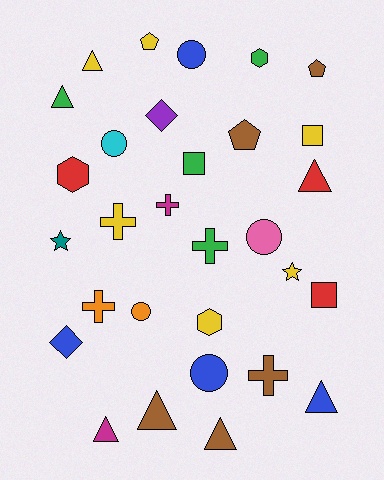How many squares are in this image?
There are 3 squares.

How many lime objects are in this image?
There are no lime objects.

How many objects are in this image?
There are 30 objects.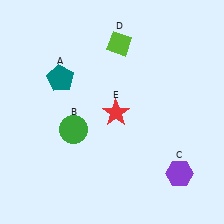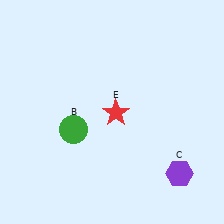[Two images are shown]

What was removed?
The lime diamond (D), the teal pentagon (A) were removed in Image 2.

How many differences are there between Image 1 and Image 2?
There are 2 differences between the two images.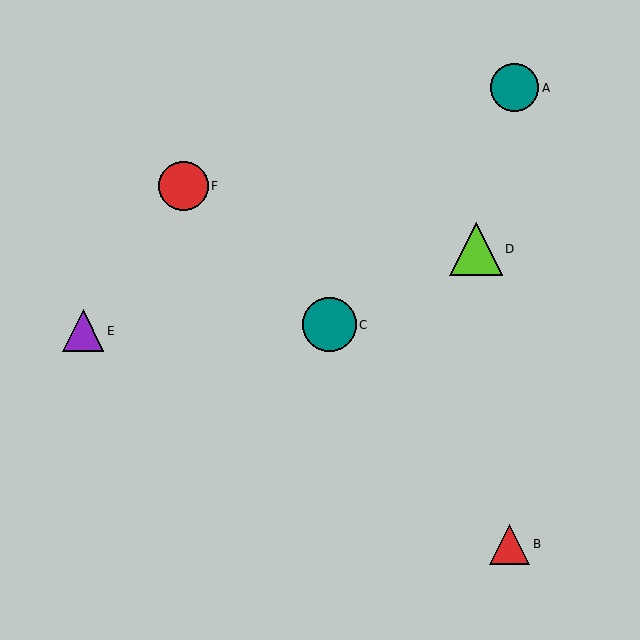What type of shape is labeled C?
Shape C is a teal circle.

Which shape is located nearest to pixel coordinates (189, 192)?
The red circle (labeled F) at (184, 186) is nearest to that location.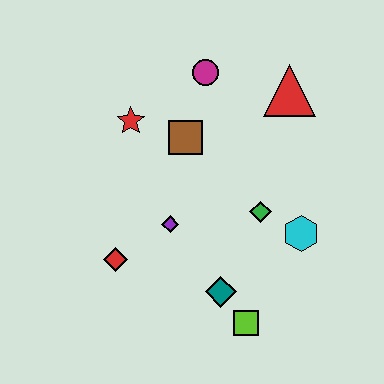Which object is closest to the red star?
The brown square is closest to the red star.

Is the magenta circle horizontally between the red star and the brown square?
No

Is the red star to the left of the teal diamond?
Yes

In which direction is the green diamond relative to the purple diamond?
The green diamond is to the right of the purple diamond.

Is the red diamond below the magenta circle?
Yes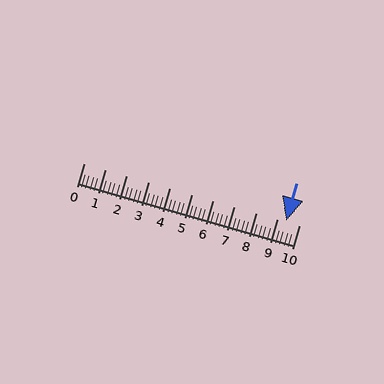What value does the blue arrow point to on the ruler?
The blue arrow points to approximately 9.4.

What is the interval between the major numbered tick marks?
The major tick marks are spaced 1 units apart.